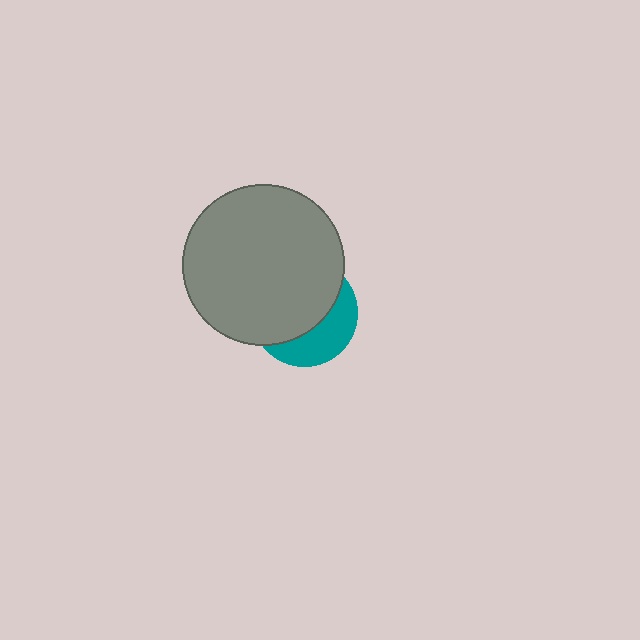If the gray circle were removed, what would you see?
You would see the complete teal circle.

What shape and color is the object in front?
The object in front is a gray circle.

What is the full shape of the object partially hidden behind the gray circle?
The partially hidden object is a teal circle.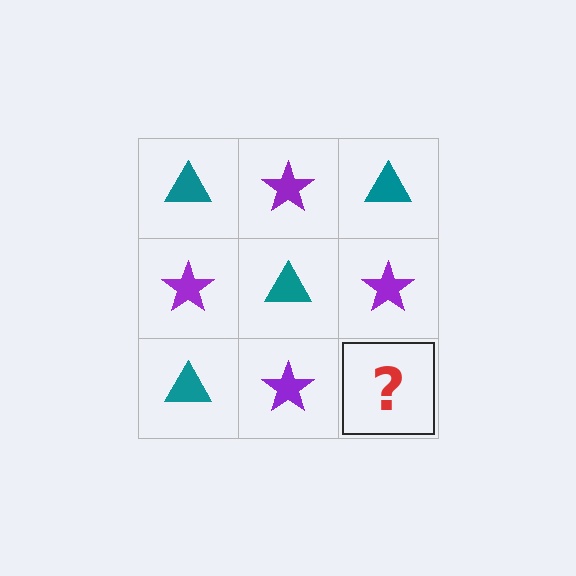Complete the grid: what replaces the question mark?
The question mark should be replaced with a teal triangle.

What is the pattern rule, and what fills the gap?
The rule is that it alternates teal triangle and purple star in a checkerboard pattern. The gap should be filled with a teal triangle.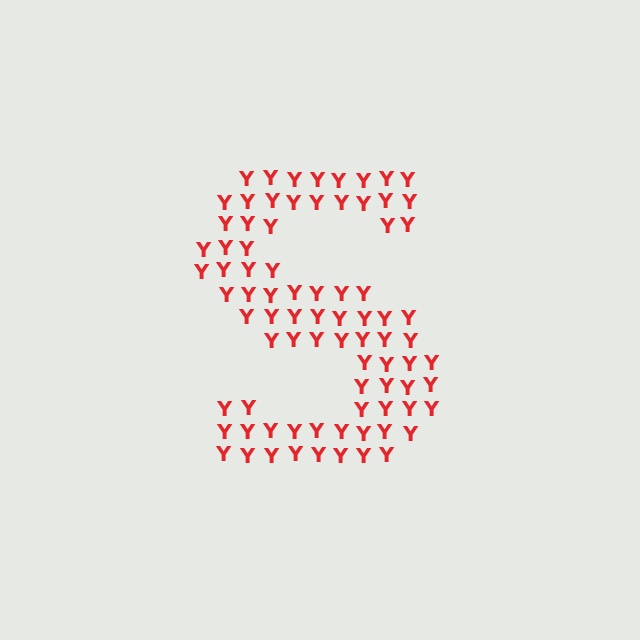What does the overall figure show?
The overall figure shows the letter S.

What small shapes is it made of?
It is made of small letter Y's.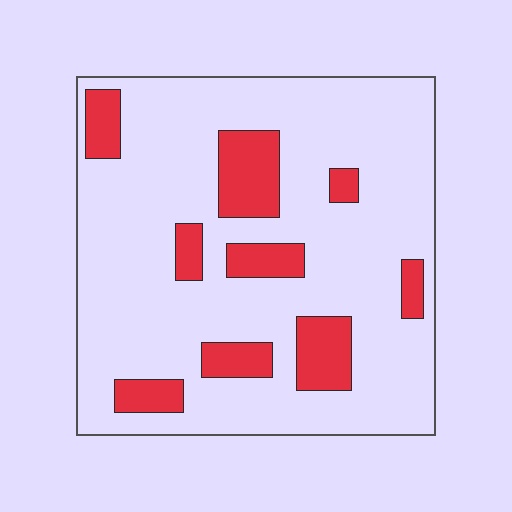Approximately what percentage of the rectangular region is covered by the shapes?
Approximately 20%.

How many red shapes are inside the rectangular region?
9.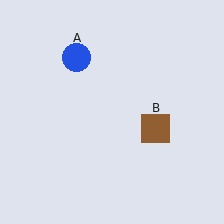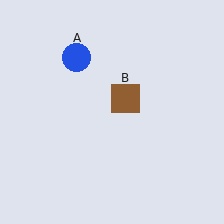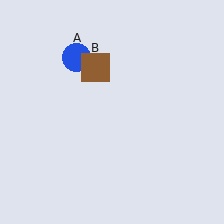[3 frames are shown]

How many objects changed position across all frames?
1 object changed position: brown square (object B).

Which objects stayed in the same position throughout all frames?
Blue circle (object A) remained stationary.